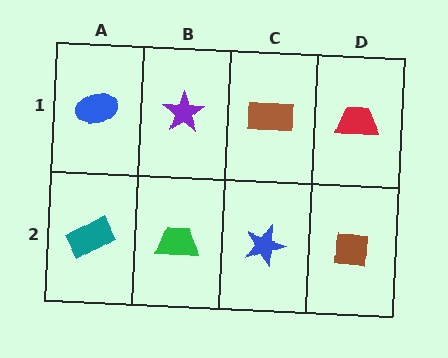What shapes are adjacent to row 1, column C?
A blue star (row 2, column C), a purple star (row 1, column B), a red trapezoid (row 1, column D).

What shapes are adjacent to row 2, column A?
A blue ellipse (row 1, column A), a green trapezoid (row 2, column B).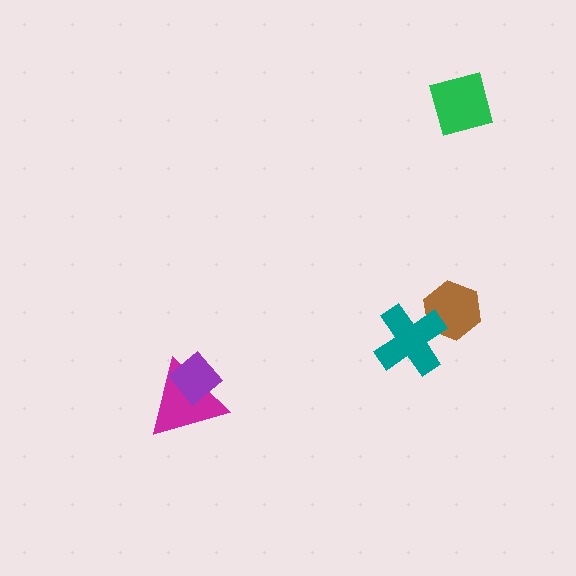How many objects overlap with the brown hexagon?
1 object overlaps with the brown hexagon.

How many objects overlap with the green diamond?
0 objects overlap with the green diamond.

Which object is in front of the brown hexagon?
The teal cross is in front of the brown hexagon.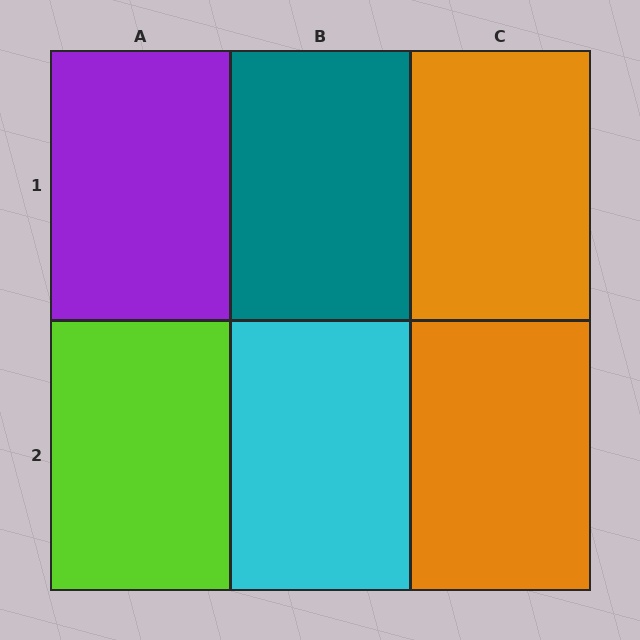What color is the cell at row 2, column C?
Orange.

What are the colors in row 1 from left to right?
Purple, teal, orange.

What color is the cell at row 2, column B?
Cyan.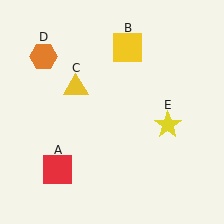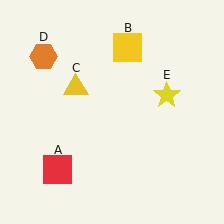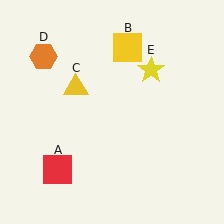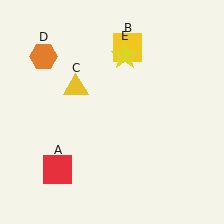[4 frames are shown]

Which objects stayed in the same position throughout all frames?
Red square (object A) and yellow square (object B) and yellow triangle (object C) and orange hexagon (object D) remained stationary.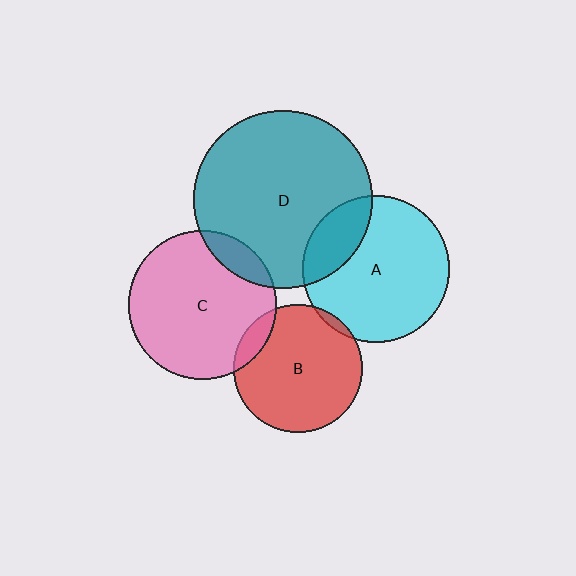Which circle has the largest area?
Circle D (teal).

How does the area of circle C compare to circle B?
Approximately 1.3 times.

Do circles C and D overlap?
Yes.